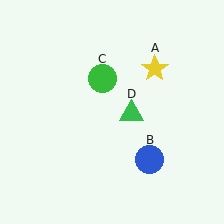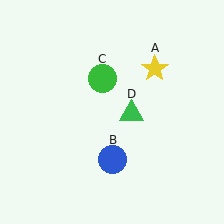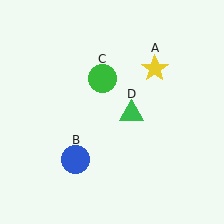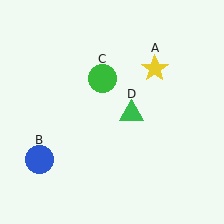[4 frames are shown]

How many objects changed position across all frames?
1 object changed position: blue circle (object B).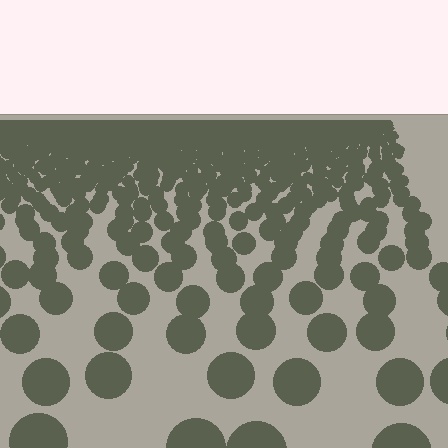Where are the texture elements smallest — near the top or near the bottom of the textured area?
Near the top.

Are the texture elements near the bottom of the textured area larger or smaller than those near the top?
Larger. Near the bottom, elements are closer to the viewer and appear at a bigger on-screen size.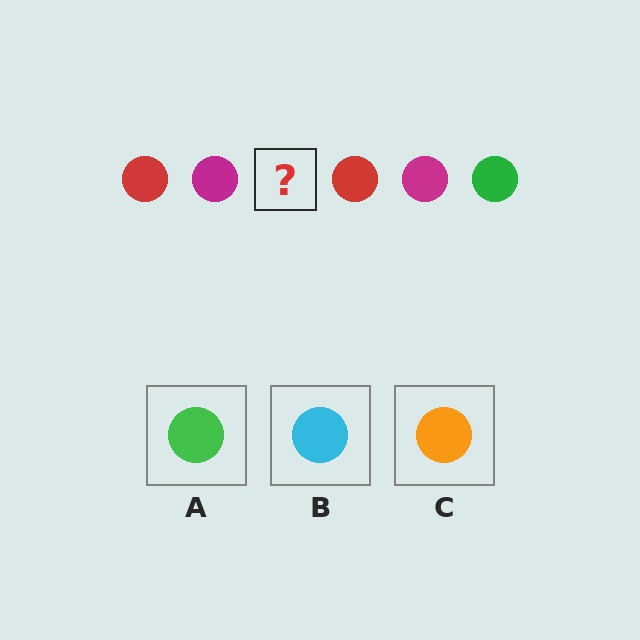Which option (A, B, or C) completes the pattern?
A.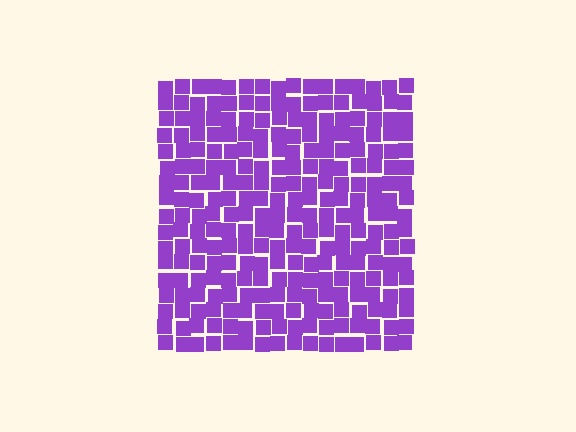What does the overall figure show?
The overall figure shows a square.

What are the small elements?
The small elements are squares.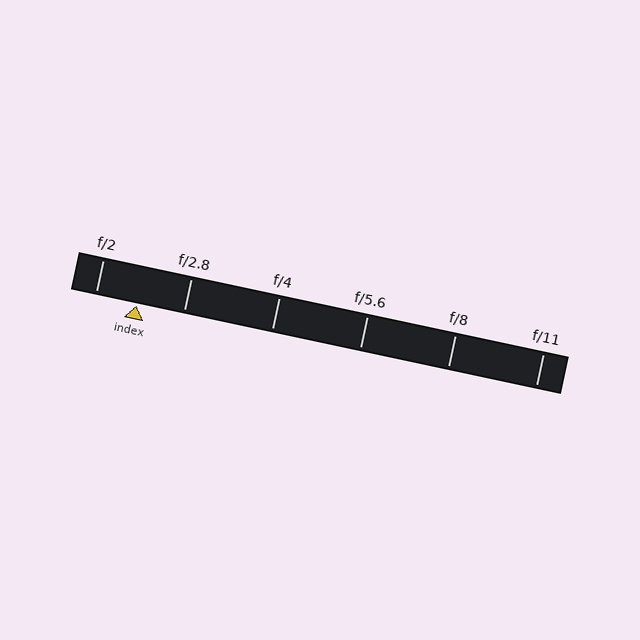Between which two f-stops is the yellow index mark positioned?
The index mark is between f/2 and f/2.8.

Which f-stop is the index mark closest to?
The index mark is closest to f/2.